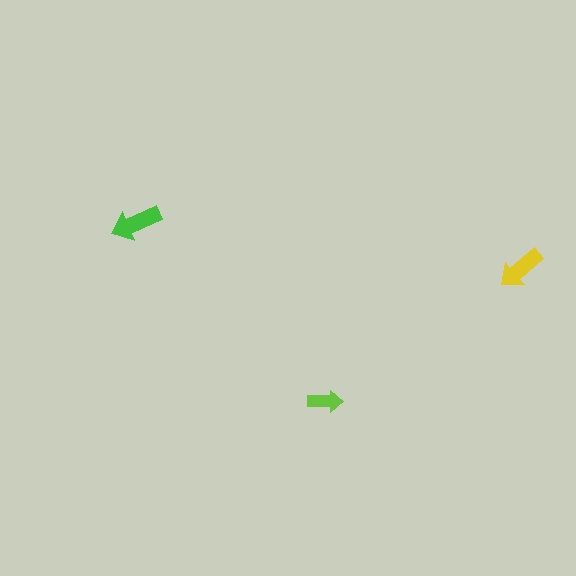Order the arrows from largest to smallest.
the green one, the yellow one, the lime one.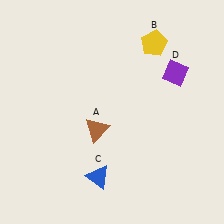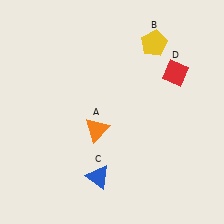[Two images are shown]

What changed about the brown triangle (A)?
In Image 1, A is brown. In Image 2, it changed to orange.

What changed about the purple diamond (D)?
In Image 1, D is purple. In Image 2, it changed to red.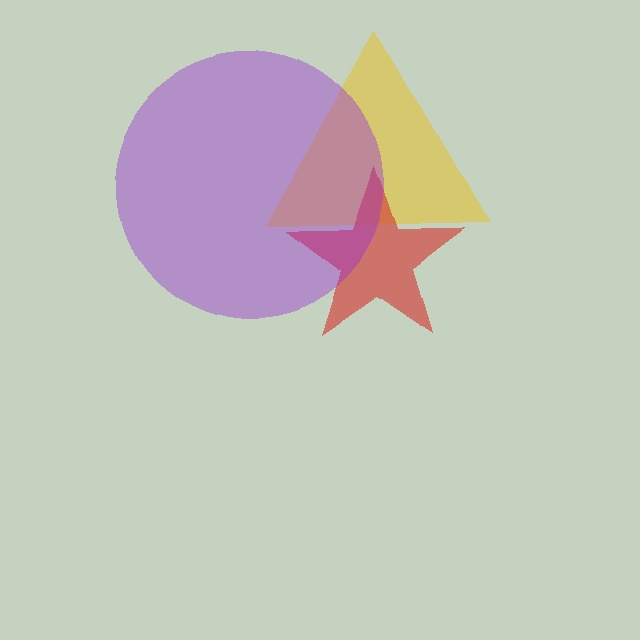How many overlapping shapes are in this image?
There are 3 overlapping shapes in the image.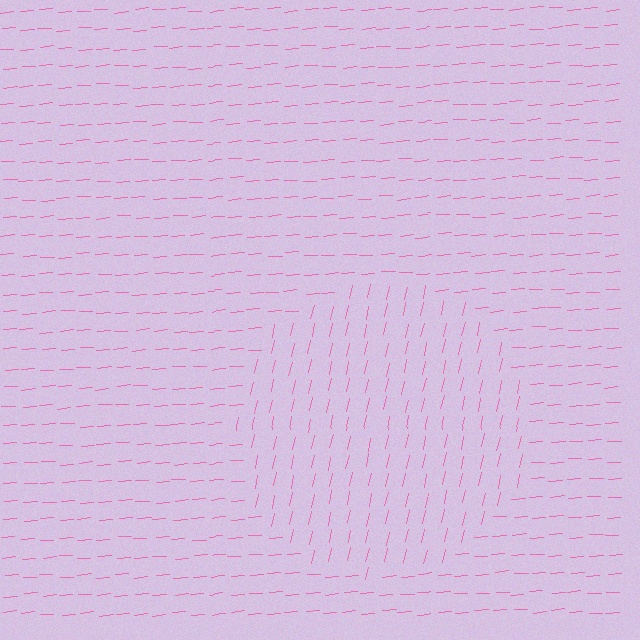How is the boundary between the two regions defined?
The boundary is defined purely by a change in line orientation (approximately 74 degrees difference). All lines are the same color and thickness.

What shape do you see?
I see a circle.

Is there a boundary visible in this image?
Yes, there is a texture boundary formed by a change in line orientation.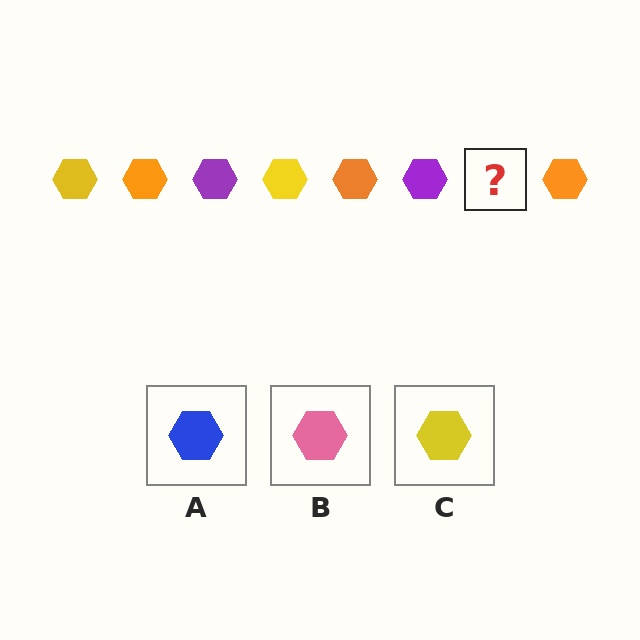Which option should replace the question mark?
Option C.